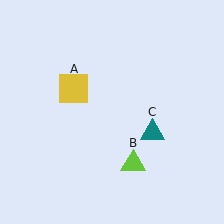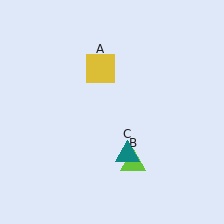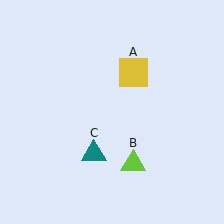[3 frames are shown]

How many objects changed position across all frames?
2 objects changed position: yellow square (object A), teal triangle (object C).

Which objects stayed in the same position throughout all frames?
Lime triangle (object B) remained stationary.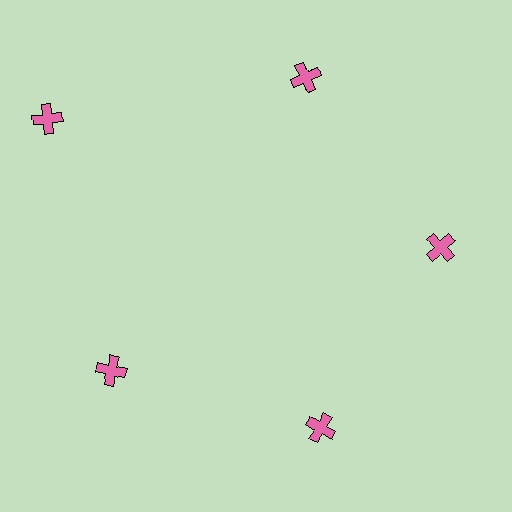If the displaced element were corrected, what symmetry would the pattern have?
It would have 5-fold rotational symmetry — the pattern would map onto itself every 72 degrees.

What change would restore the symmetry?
The symmetry would be restored by moving it inward, back onto the ring so that all 5 crosses sit at equal angles and equal distance from the center.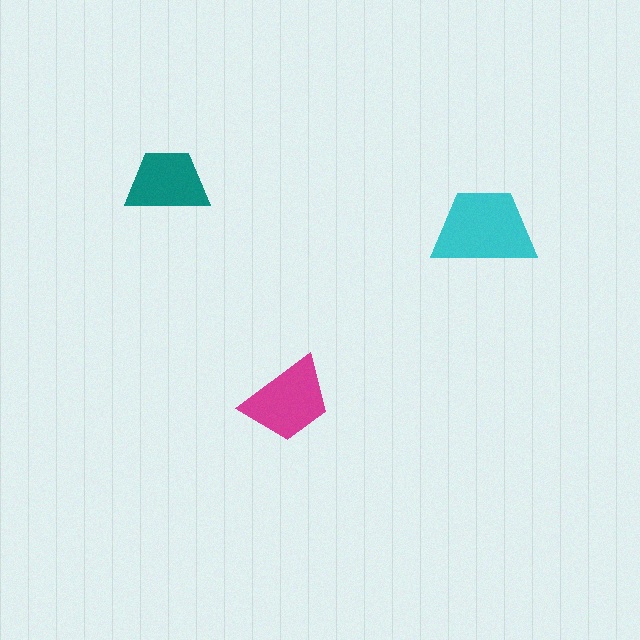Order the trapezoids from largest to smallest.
the cyan one, the magenta one, the teal one.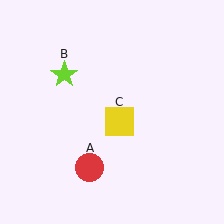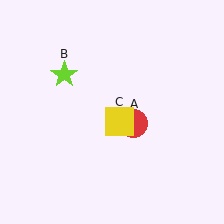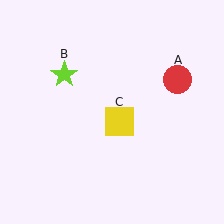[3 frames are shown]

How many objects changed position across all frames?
1 object changed position: red circle (object A).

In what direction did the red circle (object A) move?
The red circle (object A) moved up and to the right.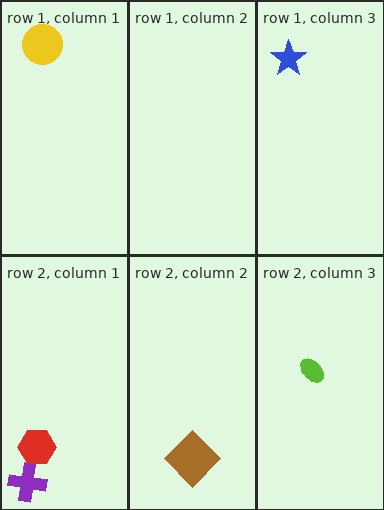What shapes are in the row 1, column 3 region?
The blue star.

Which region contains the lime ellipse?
The row 2, column 3 region.